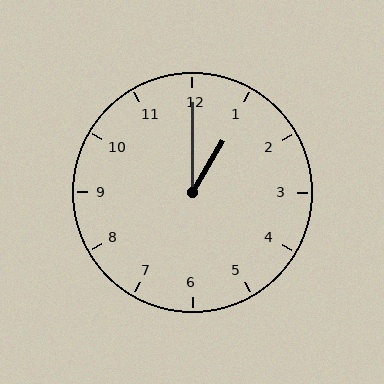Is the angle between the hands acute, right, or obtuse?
It is acute.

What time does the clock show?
1:00.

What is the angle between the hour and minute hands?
Approximately 30 degrees.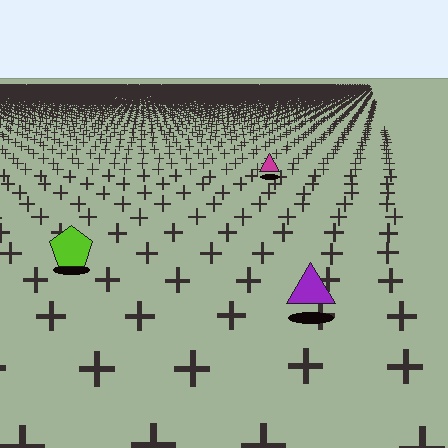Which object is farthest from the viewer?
The magenta triangle is farthest from the viewer. It appears smaller and the ground texture around it is denser.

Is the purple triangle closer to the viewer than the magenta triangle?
Yes. The purple triangle is closer — you can tell from the texture gradient: the ground texture is coarser near it.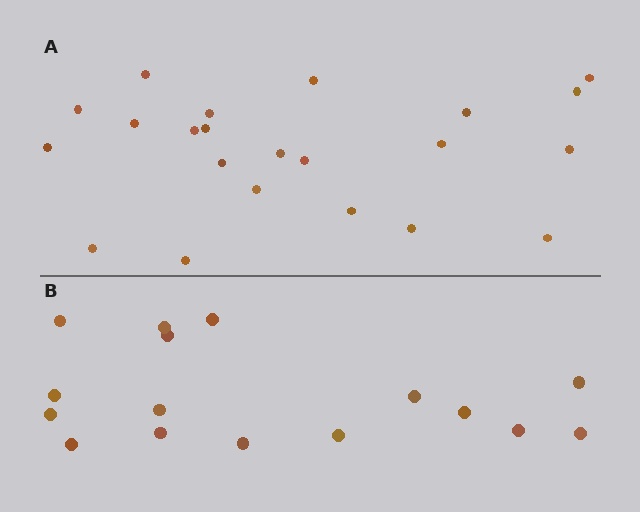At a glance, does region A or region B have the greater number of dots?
Region A (the top region) has more dots.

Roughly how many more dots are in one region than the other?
Region A has about 6 more dots than region B.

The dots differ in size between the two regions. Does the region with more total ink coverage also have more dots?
No. Region B has more total ink coverage because its dots are larger, but region A actually contains more individual dots. Total area can be misleading — the number of items is what matters here.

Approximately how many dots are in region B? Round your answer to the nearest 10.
About 20 dots. (The exact count is 16, which rounds to 20.)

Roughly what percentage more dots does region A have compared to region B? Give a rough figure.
About 40% more.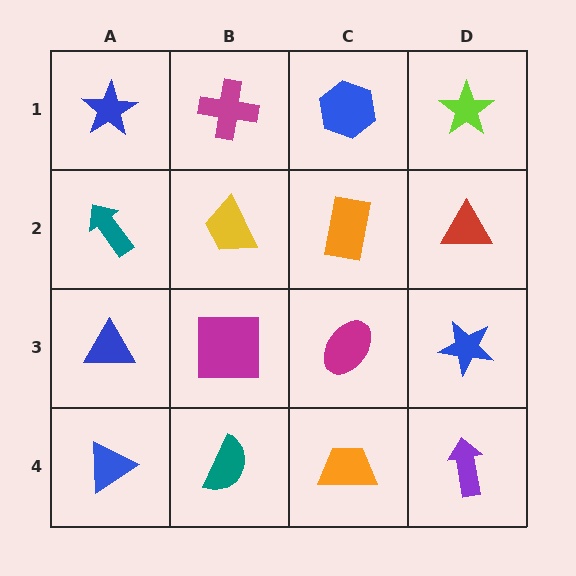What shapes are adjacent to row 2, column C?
A blue hexagon (row 1, column C), a magenta ellipse (row 3, column C), a yellow trapezoid (row 2, column B), a red triangle (row 2, column D).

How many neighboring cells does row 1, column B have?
3.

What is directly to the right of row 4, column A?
A teal semicircle.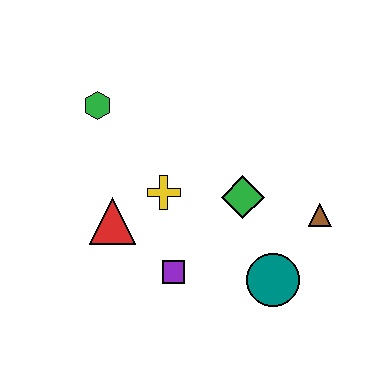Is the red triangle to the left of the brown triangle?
Yes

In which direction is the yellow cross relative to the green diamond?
The yellow cross is to the left of the green diamond.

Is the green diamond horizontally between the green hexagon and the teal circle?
Yes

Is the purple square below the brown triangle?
Yes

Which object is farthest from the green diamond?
The green hexagon is farthest from the green diamond.